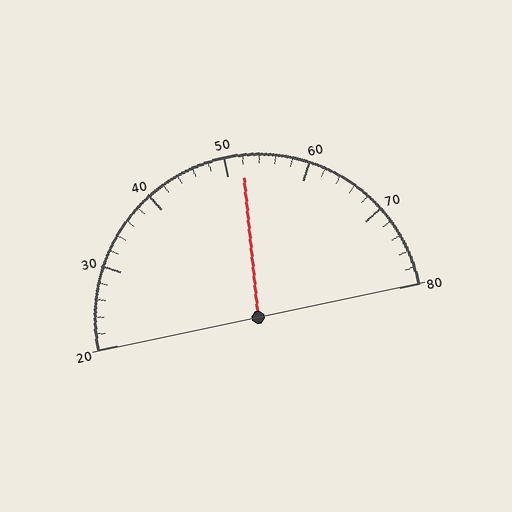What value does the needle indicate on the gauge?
The needle indicates approximately 52.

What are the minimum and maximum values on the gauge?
The gauge ranges from 20 to 80.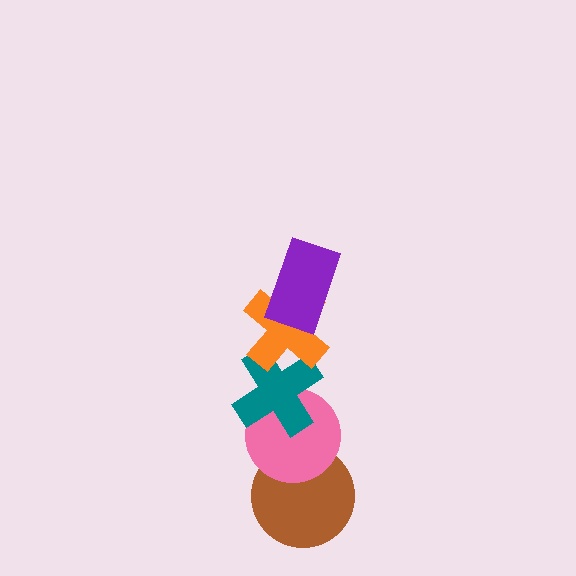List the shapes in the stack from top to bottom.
From top to bottom: the purple rectangle, the orange cross, the teal cross, the pink circle, the brown circle.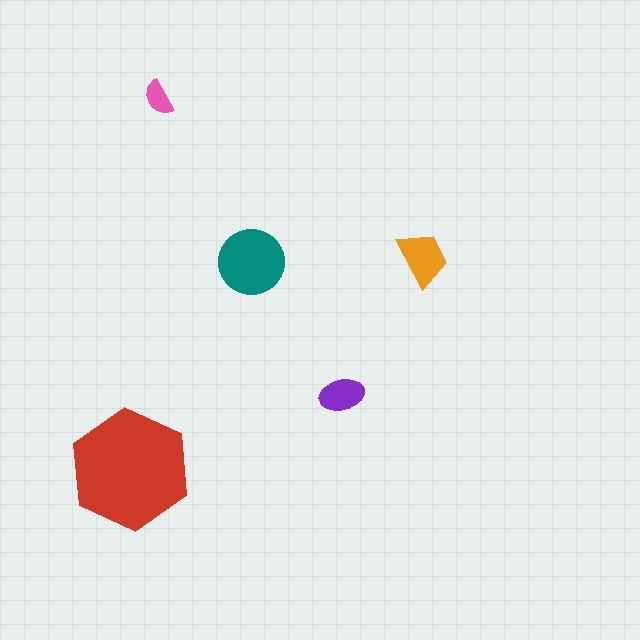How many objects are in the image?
There are 5 objects in the image.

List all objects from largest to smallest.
The red hexagon, the teal circle, the orange trapezoid, the purple ellipse, the pink semicircle.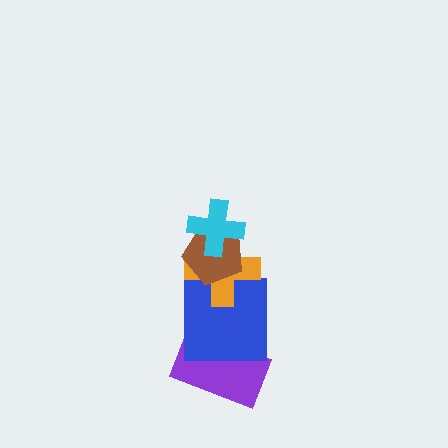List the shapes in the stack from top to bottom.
From top to bottom: the cyan cross, the brown pentagon, the orange cross, the blue square, the purple rectangle.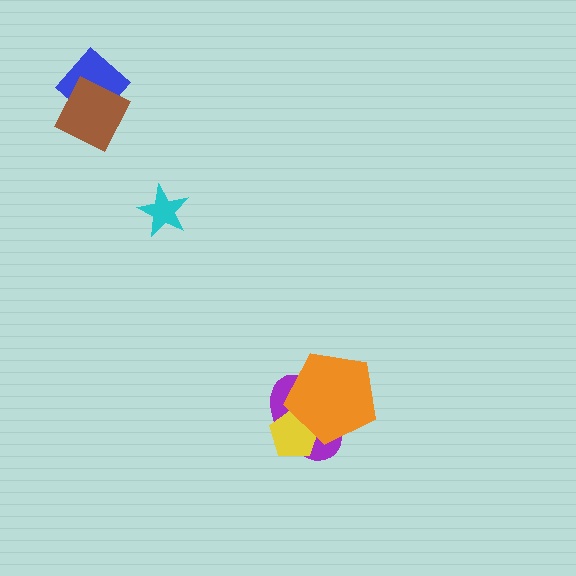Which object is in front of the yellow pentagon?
The orange pentagon is in front of the yellow pentagon.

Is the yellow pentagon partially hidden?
Yes, it is partially covered by another shape.